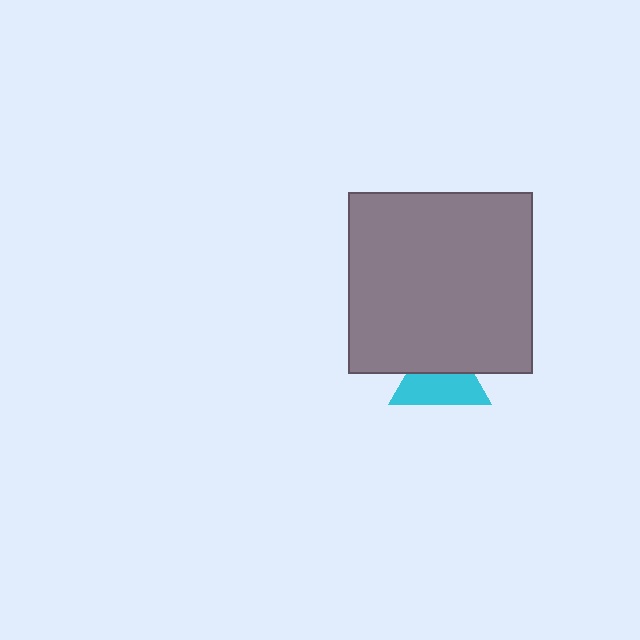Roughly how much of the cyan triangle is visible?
About half of it is visible (roughly 58%).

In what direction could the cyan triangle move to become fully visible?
The cyan triangle could move down. That would shift it out from behind the gray rectangle entirely.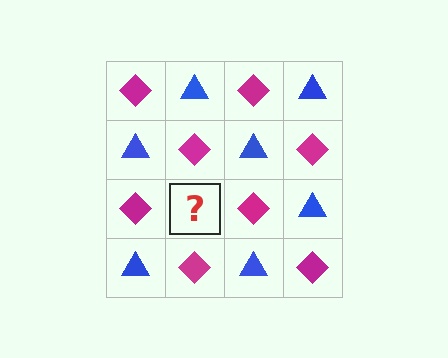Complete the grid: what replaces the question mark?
The question mark should be replaced with a blue triangle.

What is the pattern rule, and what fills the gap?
The rule is that it alternates magenta diamond and blue triangle in a checkerboard pattern. The gap should be filled with a blue triangle.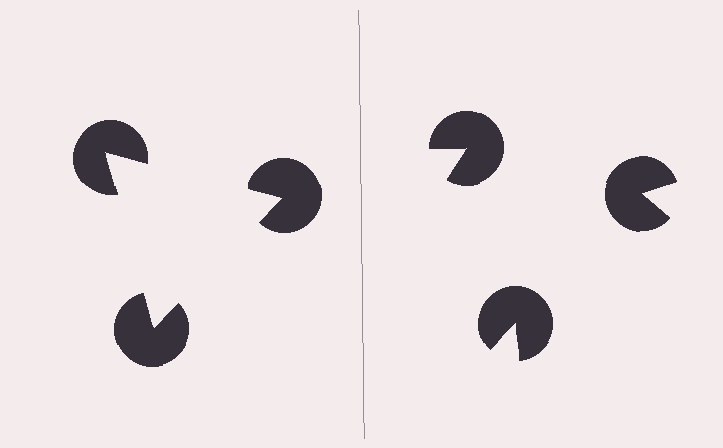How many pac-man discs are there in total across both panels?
6 — 3 on each side.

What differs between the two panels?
The pac-man discs are positioned identically on both sides; only the wedge orientations differ. On the left they align to a triangle; on the right they are misaligned.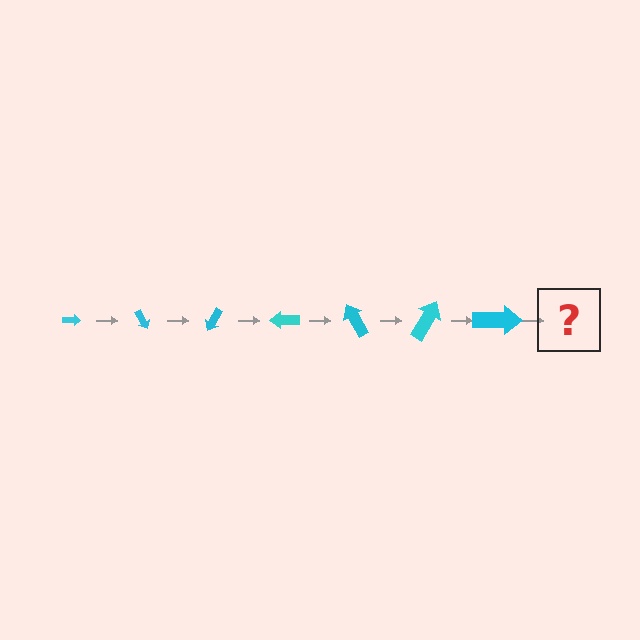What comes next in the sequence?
The next element should be an arrow, larger than the previous one and rotated 420 degrees from the start.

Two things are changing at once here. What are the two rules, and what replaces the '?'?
The two rules are that the arrow grows larger each step and it rotates 60 degrees each step. The '?' should be an arrow, larger than the previous one and rotated 420 degrees from the start.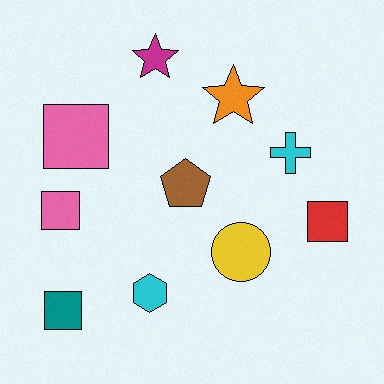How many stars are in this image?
There are 2 stars.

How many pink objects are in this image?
There are 2 pink objects.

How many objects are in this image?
There are 10 objects.